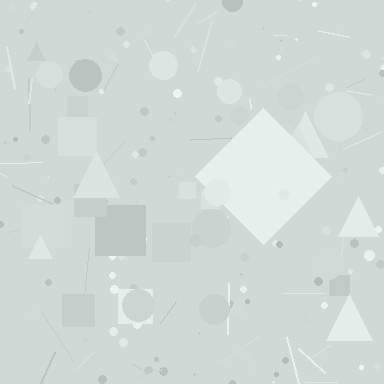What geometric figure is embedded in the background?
A diamond is embedded in the background.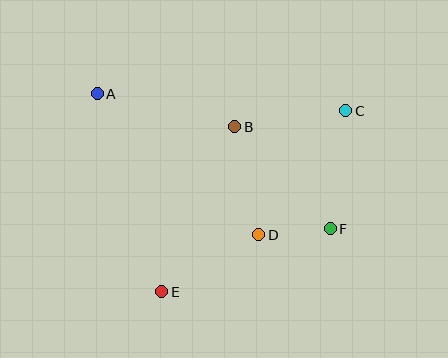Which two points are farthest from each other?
Points A and F are farthest from each other.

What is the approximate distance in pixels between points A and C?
The distance between A and C is approximately 249 pixels.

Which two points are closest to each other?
Points D and F are closest to each other.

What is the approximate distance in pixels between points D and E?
The distance between D and E is approximately 113 pixels.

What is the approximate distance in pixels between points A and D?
The distance between A and D is approximately 214 pixels.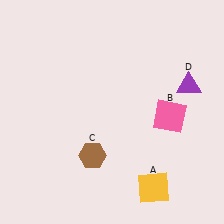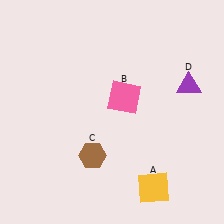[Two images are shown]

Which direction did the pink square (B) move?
The pink square (B) moved left.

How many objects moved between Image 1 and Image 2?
1 object moved between the two images.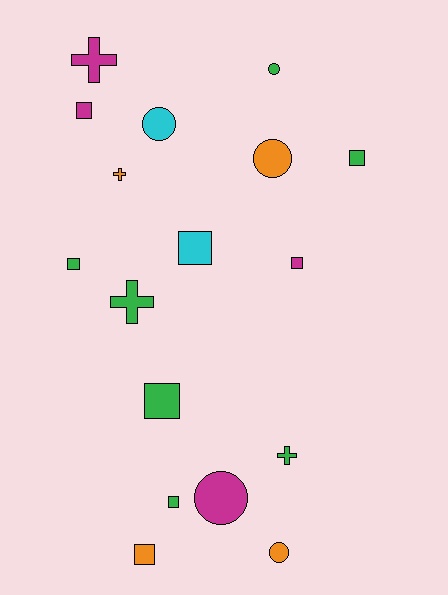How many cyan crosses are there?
There are no cyan crosses.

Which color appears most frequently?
Green, with 7 objects.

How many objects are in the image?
There are 17 objects.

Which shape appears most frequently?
Square, with 8 objects.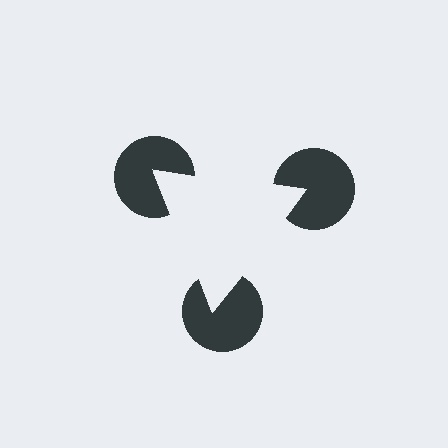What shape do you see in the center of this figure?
An illusory triangle — its edges are inferred from the aligned wedge cuts in the pac-man discs, not physically drawn.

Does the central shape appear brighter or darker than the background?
It typically appears slightly brighter than the background, even though no actual brightness change is drawn.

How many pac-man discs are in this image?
There are 3 — one at each vertex of the illusory triangle.